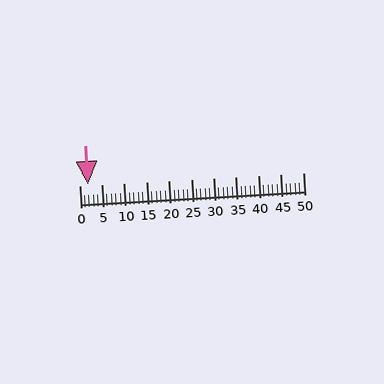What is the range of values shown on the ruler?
The ruler shows values from 0 to 50.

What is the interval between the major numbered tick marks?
The major tick marks are spaced 5 units apart.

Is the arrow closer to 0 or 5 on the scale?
The arrow is closer to 0.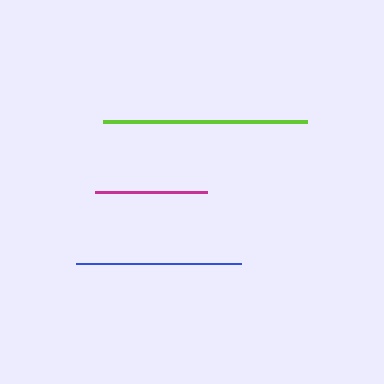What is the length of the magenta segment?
The magenta segment is approximately 111 pixels long.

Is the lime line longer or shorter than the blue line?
The lime line is longer than the blue line.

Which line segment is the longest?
The lime line is the longest at approximately 204 pixels.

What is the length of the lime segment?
The lime segment is approximately 204 pixels long.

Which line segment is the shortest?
The magenta line is the shortest at approximately 111 pixels.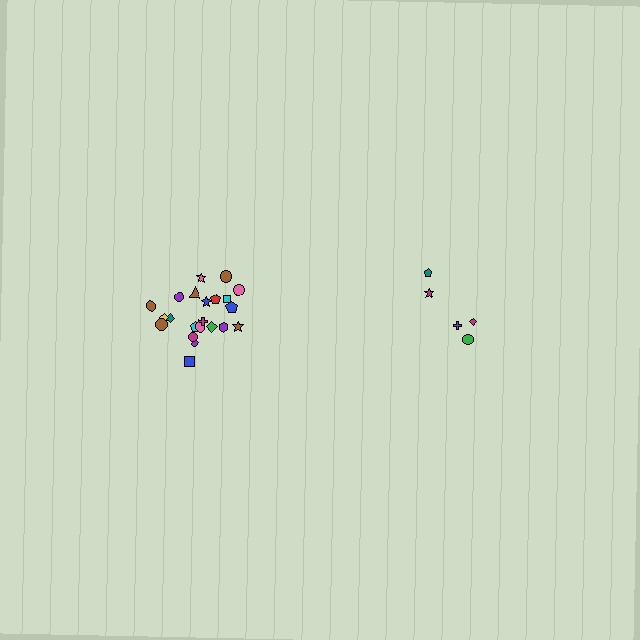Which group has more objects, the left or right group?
The left group.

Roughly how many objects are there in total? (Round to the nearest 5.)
Roughly 25 objects in total.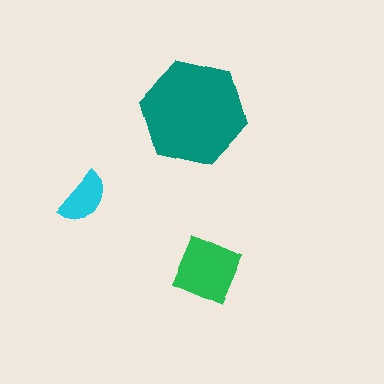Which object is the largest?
The teal hexagon.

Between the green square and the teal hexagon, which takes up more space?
The teal hexagon.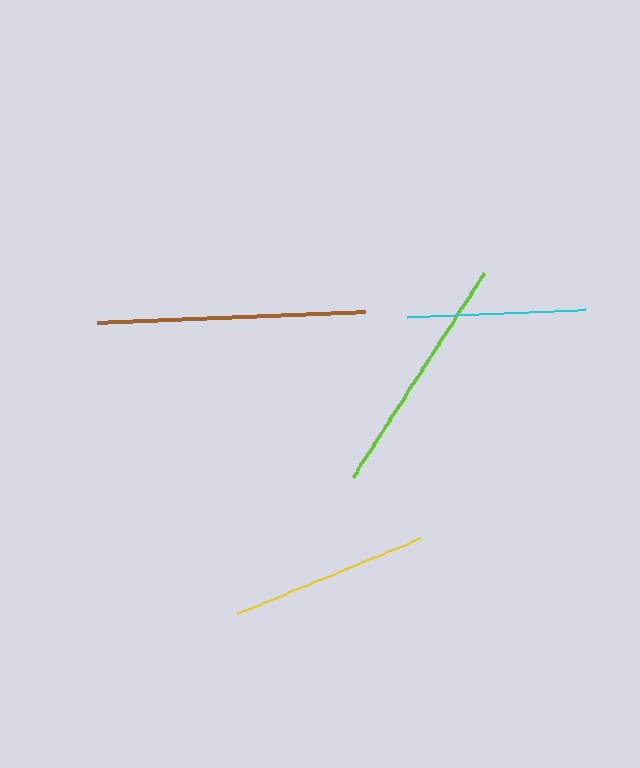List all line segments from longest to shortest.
From longest to shortest: brown, lime, yellow, cyan.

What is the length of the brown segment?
The brown segment is approximately 268 pixels long.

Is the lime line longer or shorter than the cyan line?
The lime line is longer than the cyan line.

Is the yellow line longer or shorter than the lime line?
The lime line is longer than the yellow line.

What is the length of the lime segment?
The lime segment is approximately 242 pixels long.